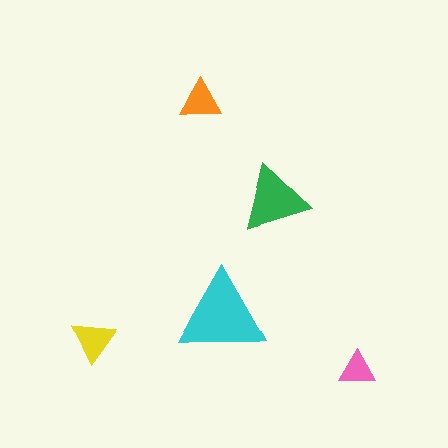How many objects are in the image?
There are 5 objects in the image.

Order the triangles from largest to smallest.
the cyan one, the green one, the yellow one, the orange one, the pink one.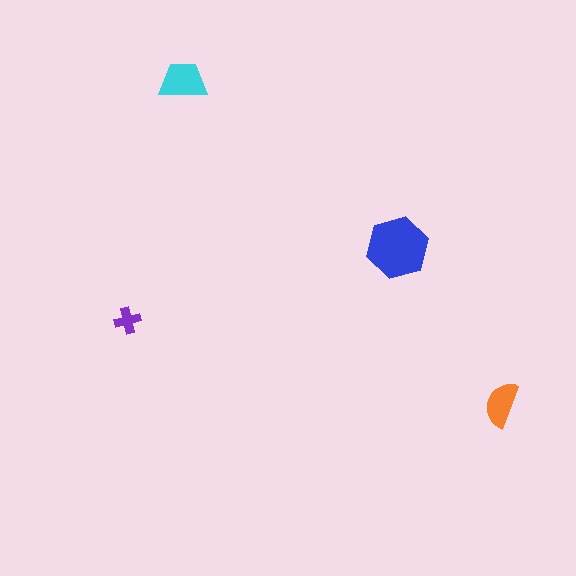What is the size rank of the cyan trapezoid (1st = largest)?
2nd.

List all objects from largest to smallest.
The blue hexagon, the cyan trapezoid, the orange semicircle, the purple cross.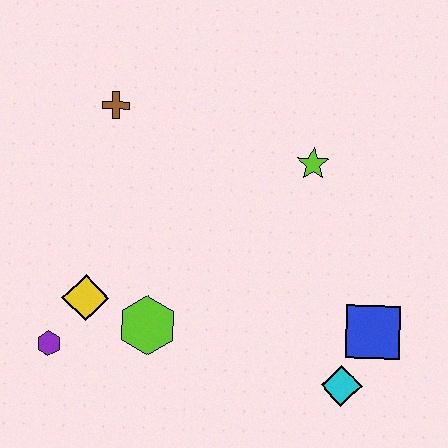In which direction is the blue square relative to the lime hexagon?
The blue square is to the right of the lime hexagon.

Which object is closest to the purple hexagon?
The yellow diamond is closest to the purple hexagon.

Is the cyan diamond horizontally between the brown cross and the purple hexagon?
No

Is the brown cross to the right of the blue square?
No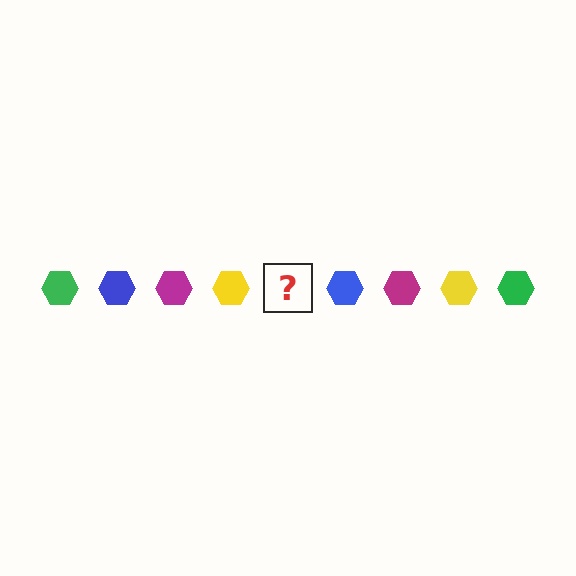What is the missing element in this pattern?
The missing element is a green hexagon.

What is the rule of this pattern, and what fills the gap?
The rule is that the pattern cycles through green, blue, magenta, yellow hexagons. The gap should be filled with a green hexagon.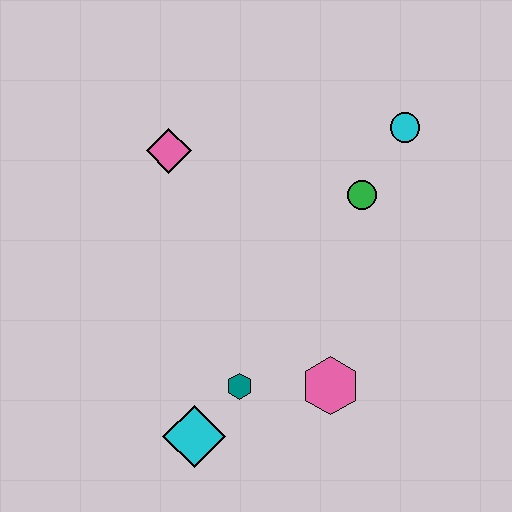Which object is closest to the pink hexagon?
The teal hexagon is closest to the pink hexagon.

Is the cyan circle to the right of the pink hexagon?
Yes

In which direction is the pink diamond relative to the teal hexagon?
The pink diamond is above the teal hexagon.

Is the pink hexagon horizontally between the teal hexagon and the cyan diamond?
No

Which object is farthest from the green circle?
The cyan diamond is farthest from the green circle.